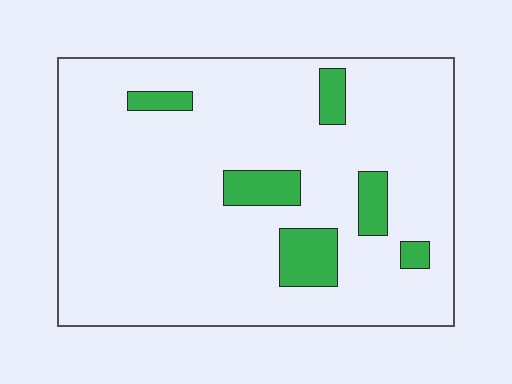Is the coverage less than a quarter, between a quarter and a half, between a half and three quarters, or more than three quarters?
Less than a quarter.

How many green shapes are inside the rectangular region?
6.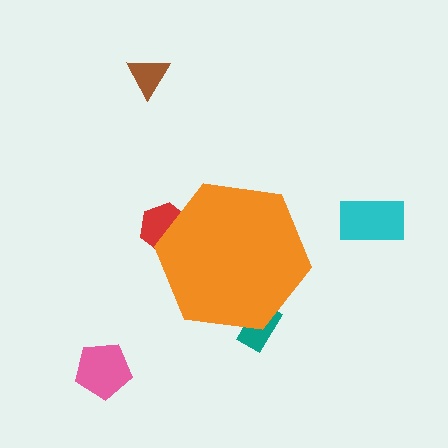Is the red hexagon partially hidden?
Yes, the red hexagon is partially hidden behind the orange hexagon.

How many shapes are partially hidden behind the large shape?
2 shapes are partially hidden.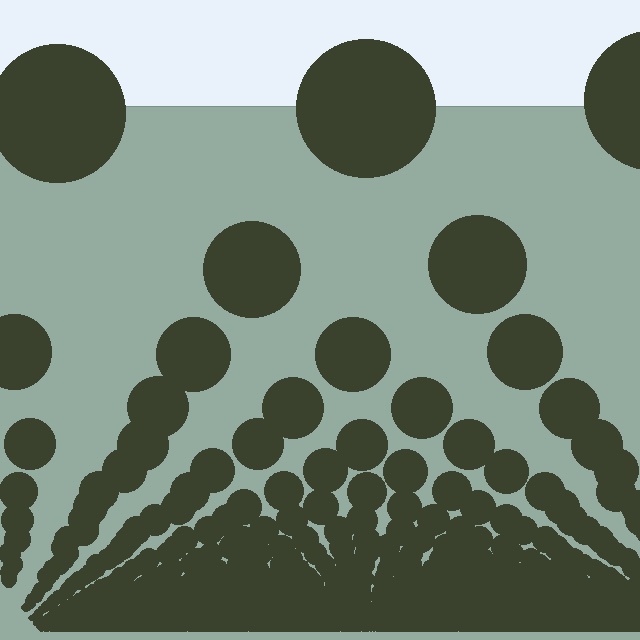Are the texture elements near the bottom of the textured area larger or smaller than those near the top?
Smaller. The gradient is inverted — elements near the bottom are smaller and denser.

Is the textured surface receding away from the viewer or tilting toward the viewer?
The surface appears to tilt toward the viewer. Texture elements get larger and sparser toward the top.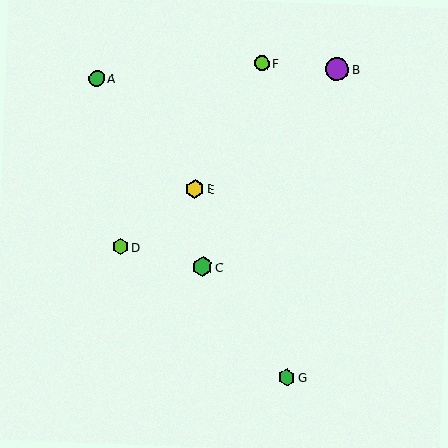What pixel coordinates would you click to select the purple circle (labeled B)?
Click at (337, 69) to select the purple circle B.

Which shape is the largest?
The purple circle (labeled B) is the largest.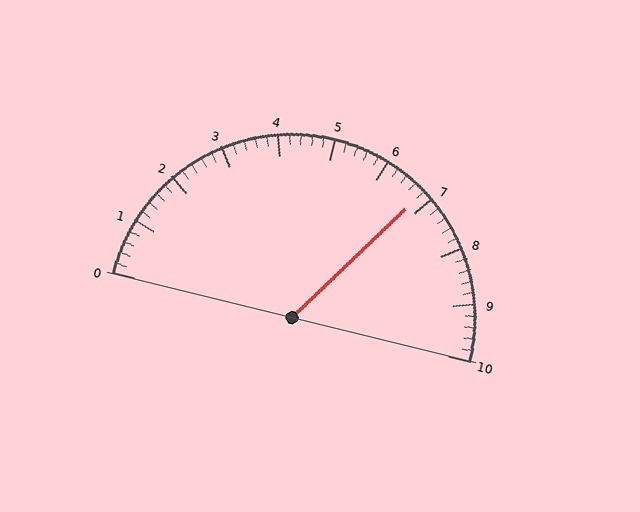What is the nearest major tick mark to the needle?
The nearest major tick mark is 7.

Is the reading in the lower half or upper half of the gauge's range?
The reading is in the upper half of the range (0 to 10).